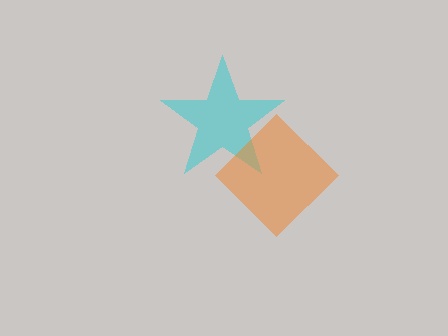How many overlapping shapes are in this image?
There are 2 overlapping shapes in the image.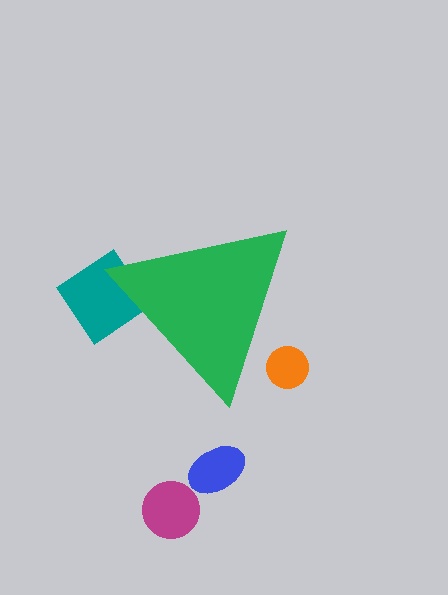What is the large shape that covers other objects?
A green triangle.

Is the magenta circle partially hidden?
No, the magenta circle is fully visible.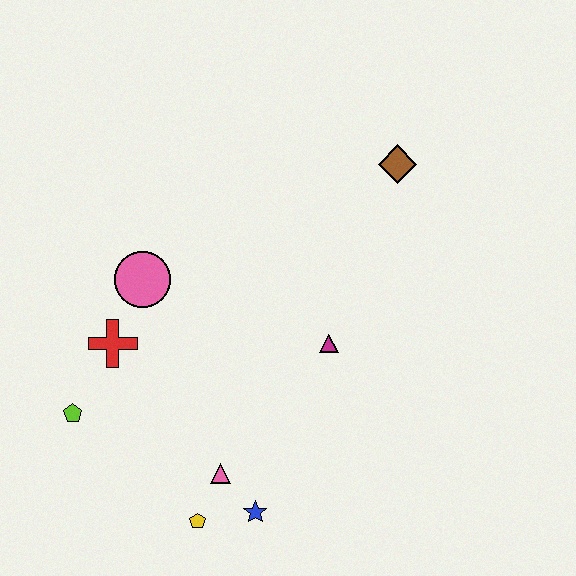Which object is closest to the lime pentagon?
The red cross is closest to the lime pentagon.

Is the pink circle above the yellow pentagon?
Yes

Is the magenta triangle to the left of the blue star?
No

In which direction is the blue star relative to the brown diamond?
The blue star is below the brown diamond.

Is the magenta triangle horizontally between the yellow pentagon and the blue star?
No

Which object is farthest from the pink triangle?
The brown diamond is farthest from the pink triangle.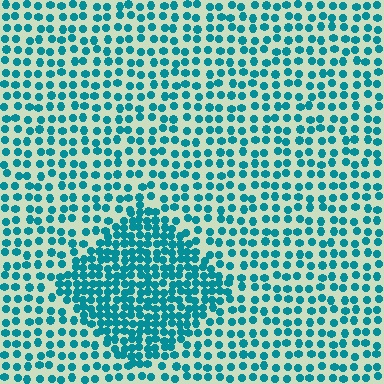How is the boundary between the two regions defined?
The boundary is defined by a change in element density (approximately 2.0x ratio). All elements are the same color, size, and shape.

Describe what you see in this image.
The image contains small teal elements arranged at two different densities. A diamond-shaped region is visible where the elements are more densely packed than the surrounding area.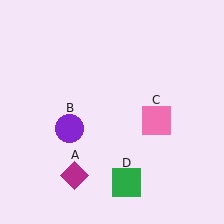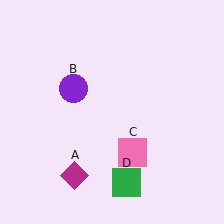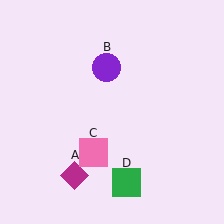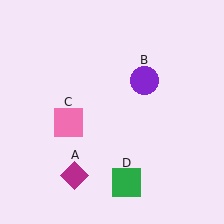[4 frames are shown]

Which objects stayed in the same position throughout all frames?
Magenta diamond (object A) and green square (object D) remained stationary.